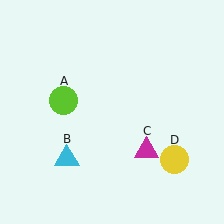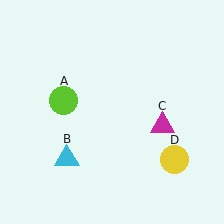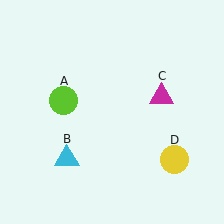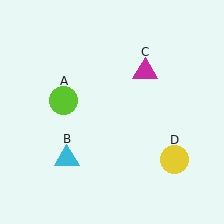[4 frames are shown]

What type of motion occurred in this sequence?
The magenta triangle (object C) rotated counterclockwise around the center of the scene.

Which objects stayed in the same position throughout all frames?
Lime circle (object A) and cyan triangle (object B) and yellow circle (object D) remained stationary.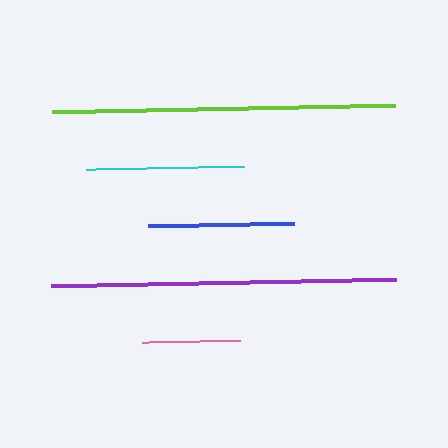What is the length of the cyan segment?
The cyan segment is approximately 157 pixels long.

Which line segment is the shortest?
The pink line is the shortest at approximately 98 pixels.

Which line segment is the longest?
The purple line is the longest at approximately 346 pixels.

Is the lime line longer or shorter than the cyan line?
The lime line is longer than the cyan line.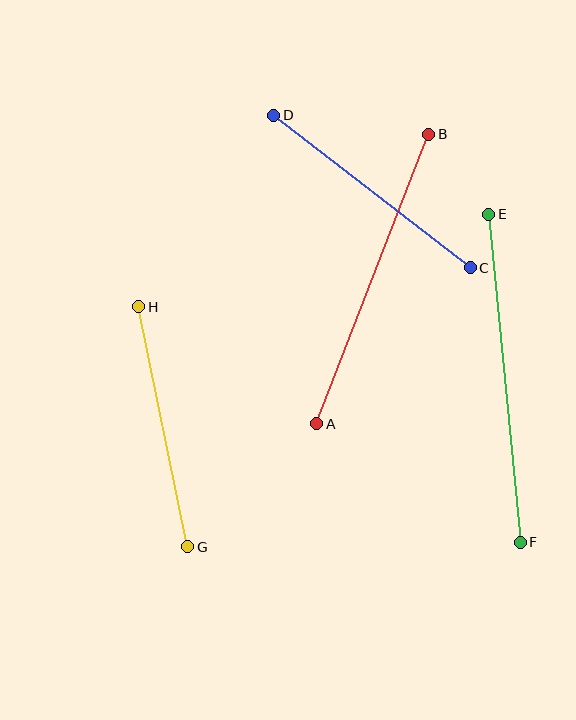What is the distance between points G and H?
The distance is approximately 245 pixels.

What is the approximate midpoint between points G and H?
The midpoint is at approximately (163, 427) pixels.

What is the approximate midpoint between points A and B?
The midpoint is at approximately (373, 279) pixels.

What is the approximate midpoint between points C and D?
The midpoint is at approximately (372, 192) pixels.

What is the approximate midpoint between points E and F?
The midpoint is at approximately (504, 378) pixels.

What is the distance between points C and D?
The distance is approximately 249 pixels.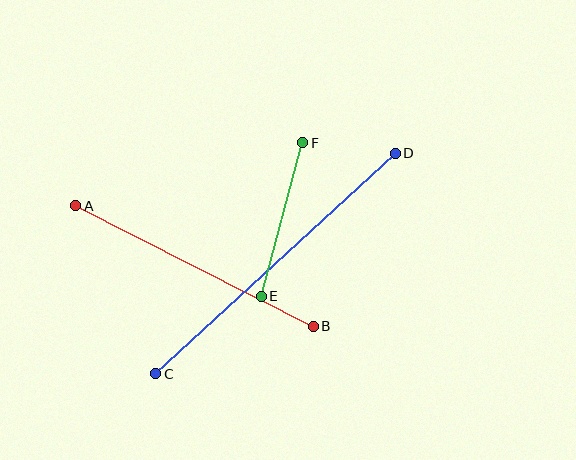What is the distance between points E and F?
The distance is approximately 159 pixels.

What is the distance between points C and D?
The distance is approximately 326 pixels.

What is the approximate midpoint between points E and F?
The midpoint is at approximately (282, 219) pixels.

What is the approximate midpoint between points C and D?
The midpoint is at approximately (276, 263) pixels.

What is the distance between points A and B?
The distance is approximately 266 pixels.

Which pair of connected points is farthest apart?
Points C and D are farthest apart.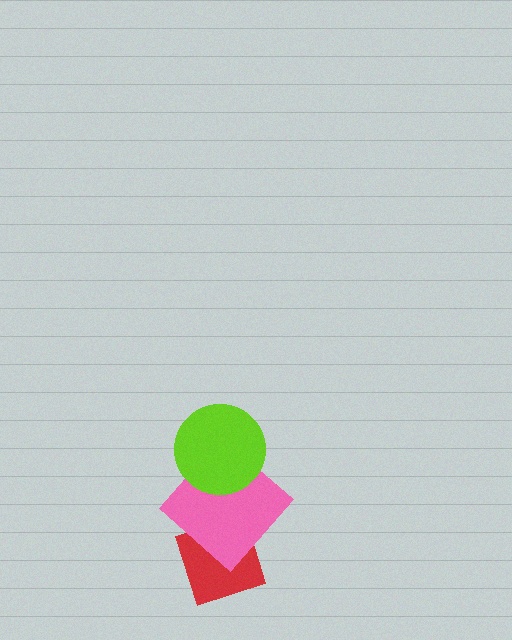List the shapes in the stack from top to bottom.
From top to bottom: the lime circle, the pink diamond, the red diamond.